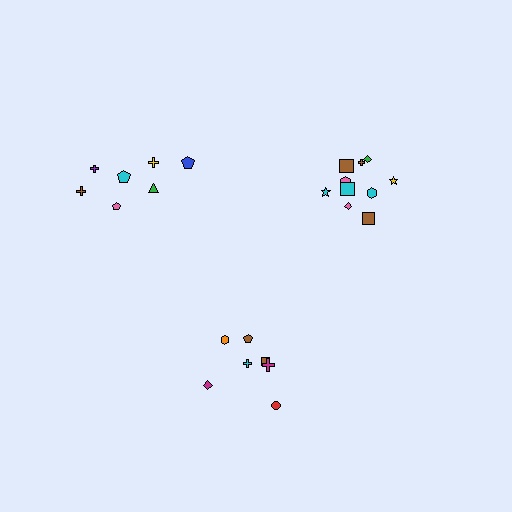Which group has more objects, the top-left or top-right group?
The top-right group.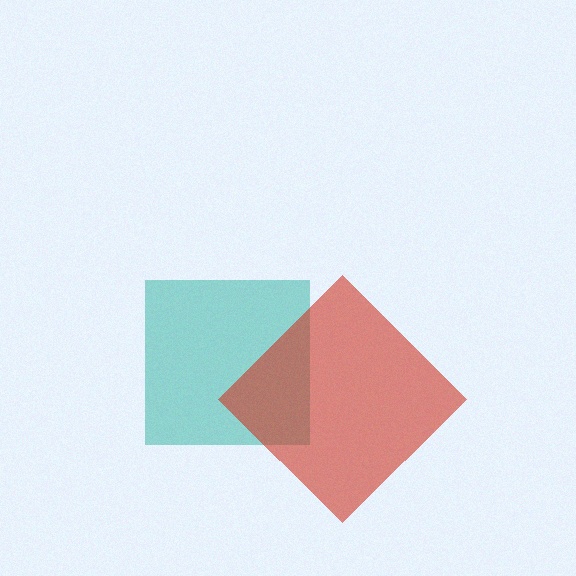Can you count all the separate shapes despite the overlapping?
Yes, there are 2 separate shapes.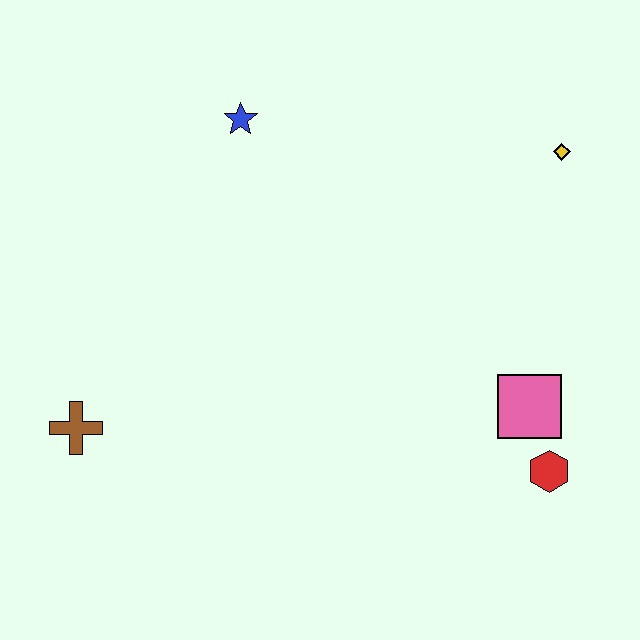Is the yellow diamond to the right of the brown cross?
Yes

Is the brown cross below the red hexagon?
No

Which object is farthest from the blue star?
The red hexagon is farthest from the blue star.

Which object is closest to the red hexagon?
The pink square is closest to the red hexagon.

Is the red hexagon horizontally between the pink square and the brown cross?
No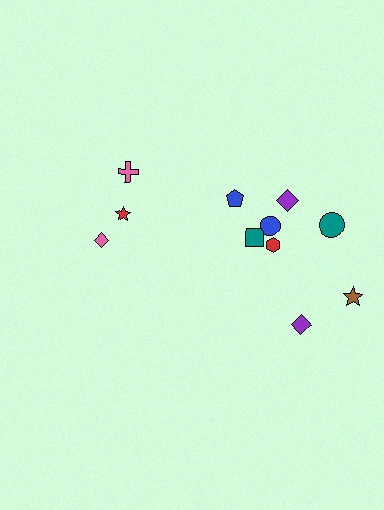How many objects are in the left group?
There are 3 objects.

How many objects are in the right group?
There are 8 objects.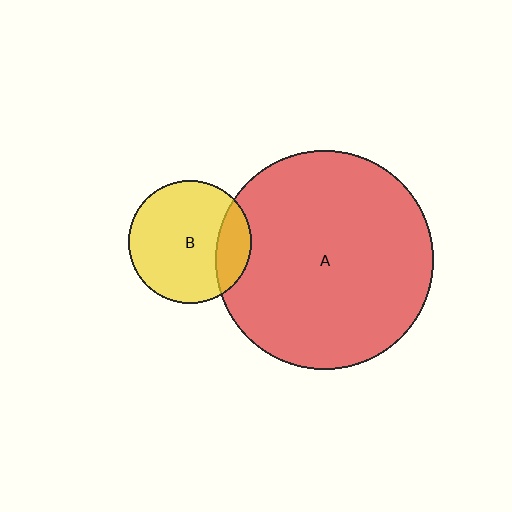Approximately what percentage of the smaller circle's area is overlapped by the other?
Approximately 20%.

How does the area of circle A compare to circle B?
Approximately 3.2 times.